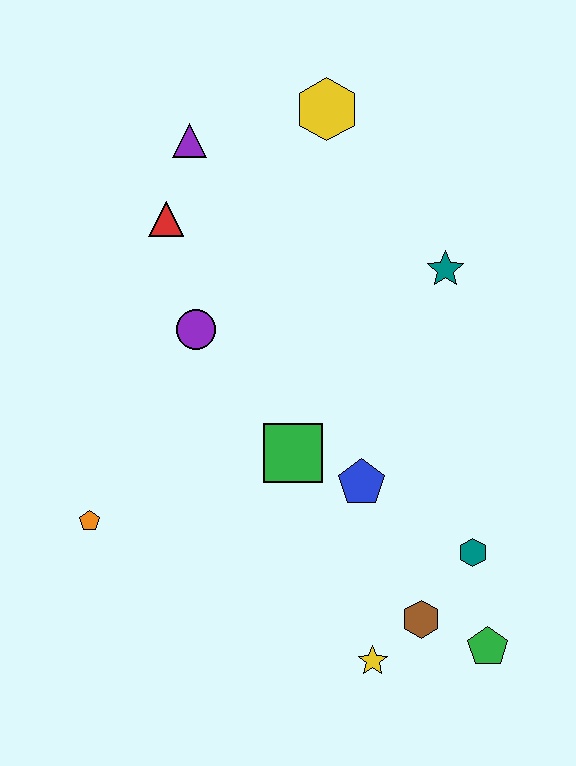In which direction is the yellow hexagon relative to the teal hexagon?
The yellow hexagon is above the teal hexagon.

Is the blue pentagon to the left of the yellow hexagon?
No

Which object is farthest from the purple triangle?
The green pentagon is farthest from the purple triangle.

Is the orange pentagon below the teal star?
Yes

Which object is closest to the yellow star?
The brown hexagon is closest to the yellow star.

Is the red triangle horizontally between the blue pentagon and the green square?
No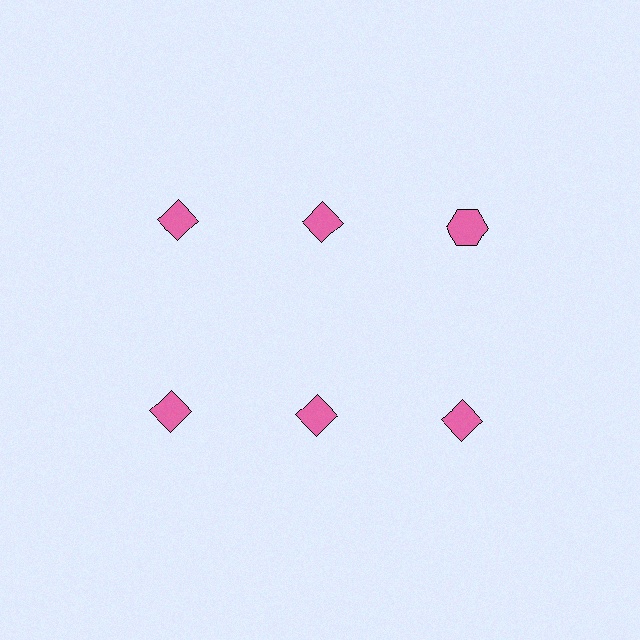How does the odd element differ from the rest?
It has a different shape: hexagon instead of diamond.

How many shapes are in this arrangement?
There are 6 shapes arranged in a grid pattern.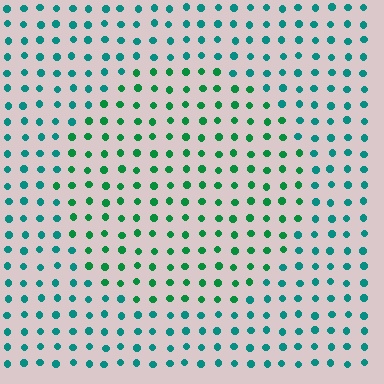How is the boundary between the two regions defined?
The boundary is defined purely by a slight shift in hue (about 32 degrees). Spacing, size, and orientation are identical on both sides.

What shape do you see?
I see a circle.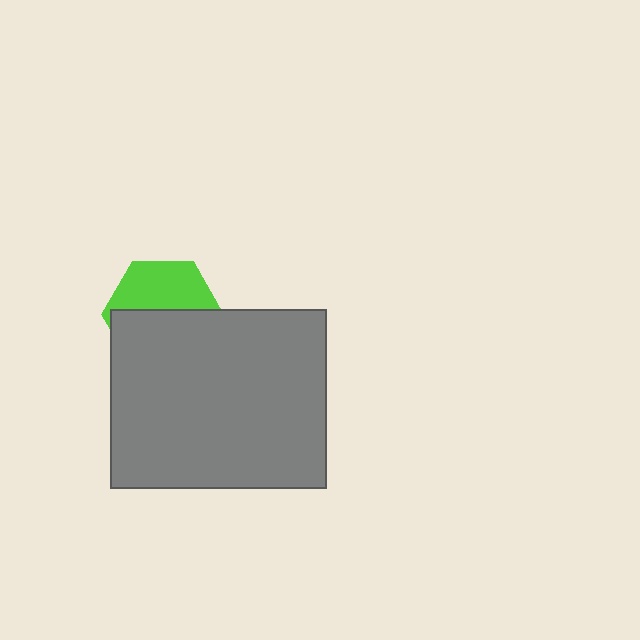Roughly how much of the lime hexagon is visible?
A small part of it is visible (roughly 45%).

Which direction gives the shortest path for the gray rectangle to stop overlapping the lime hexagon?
Moving down gives the shortest separation.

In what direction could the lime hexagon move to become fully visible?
The lime hexagon could move up. That would shift it out from behind the gray rectangle entirely.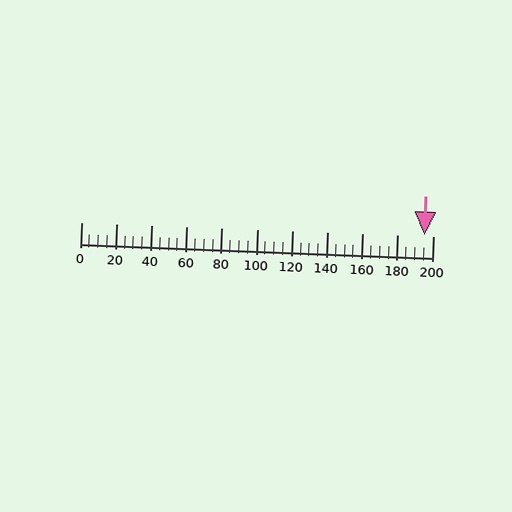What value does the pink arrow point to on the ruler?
The pink arrow points to approximately 195.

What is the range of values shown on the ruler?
The ruler shows values from 0 to 200.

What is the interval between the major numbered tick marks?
The major tick marks are spaced 20 units apart.